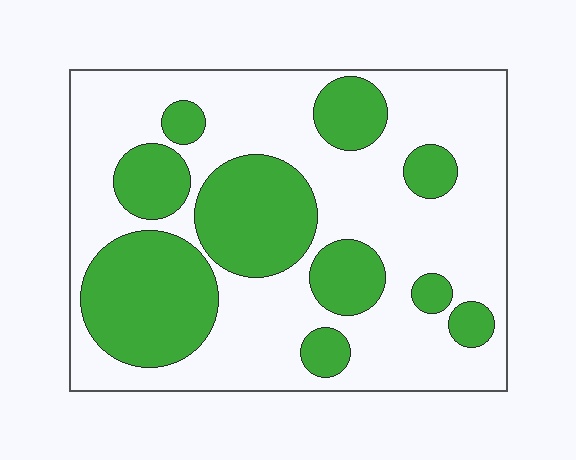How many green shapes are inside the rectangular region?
10.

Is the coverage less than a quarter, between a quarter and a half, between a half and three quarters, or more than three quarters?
Between a quarter and a half.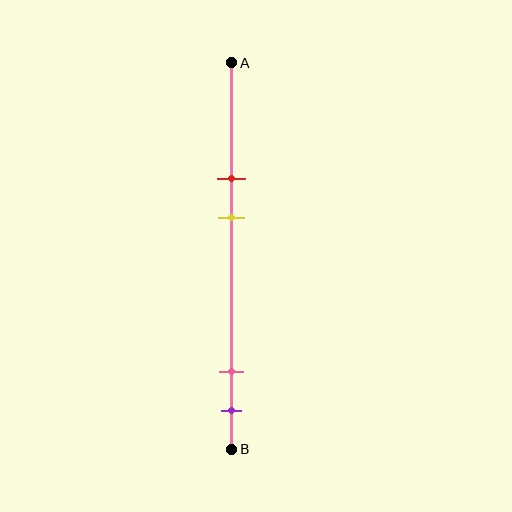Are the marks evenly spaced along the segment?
No, the marks are not evenly spaced.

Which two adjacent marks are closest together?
The pink and purple marks are the closest adjacent pair.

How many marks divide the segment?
There are 4 marks dividing the segment.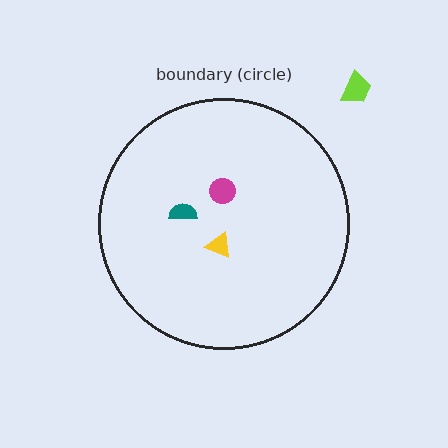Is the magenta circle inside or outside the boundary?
Inside.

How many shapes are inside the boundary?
3 inside, 1 outside.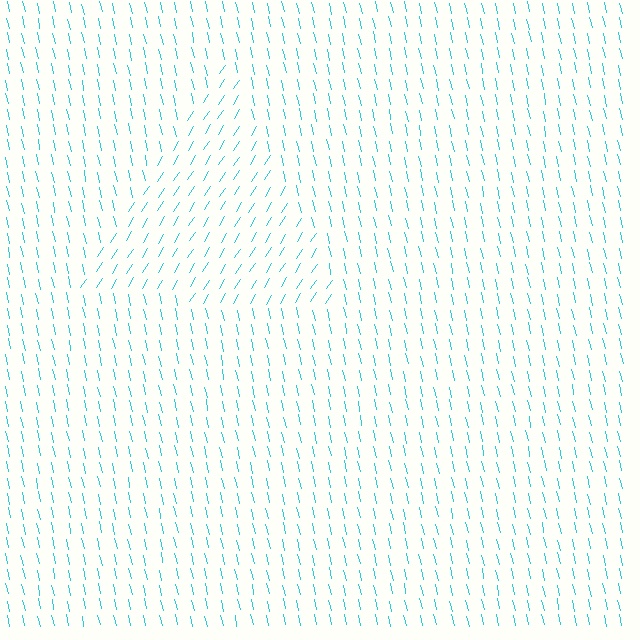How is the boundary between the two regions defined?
The boundary is defined purely by a change in line orientation (approximately 45 degrees difference). All lines are the same color and thickness.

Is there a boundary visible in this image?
Yes, there is a texture boundary formed by a change in line orientation.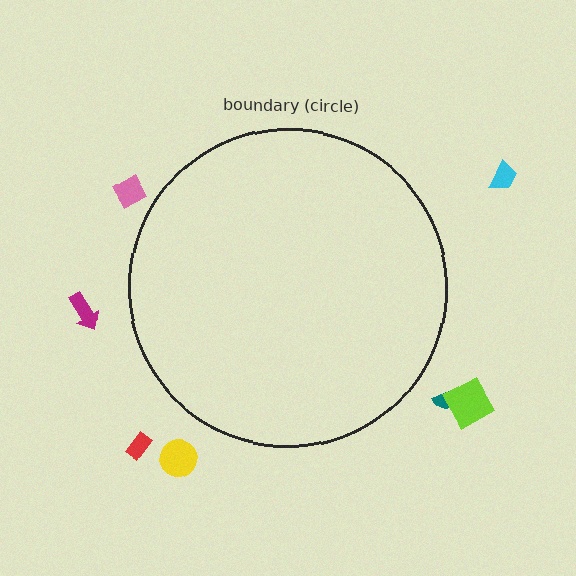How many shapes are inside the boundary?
0 inside, 7 outside.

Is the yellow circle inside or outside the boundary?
Outside.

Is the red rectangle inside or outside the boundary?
Outside.